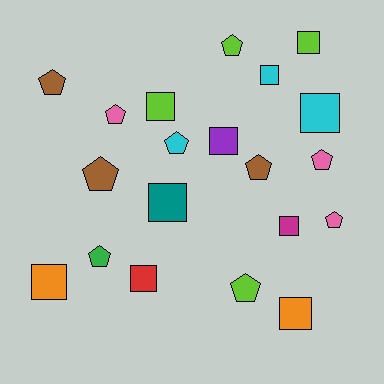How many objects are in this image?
There are 20 objects.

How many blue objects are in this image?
There are no blue objects.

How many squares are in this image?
There are 10 squares.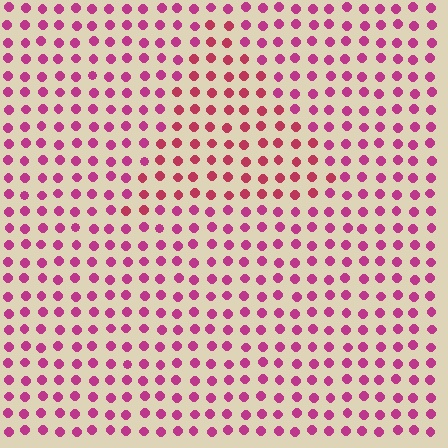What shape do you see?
I see a triangle.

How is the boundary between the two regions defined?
The boundary is defined purely by a slight shift in hue (about 22 degrees). Spacing, size, and orientation are identical on both sides.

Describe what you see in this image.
The image is filled with small magenta elements in a uniform arrangement. A triangle-shaped region is visible where the elements are tinted to a slightly different hue, forming a subtle color boundary.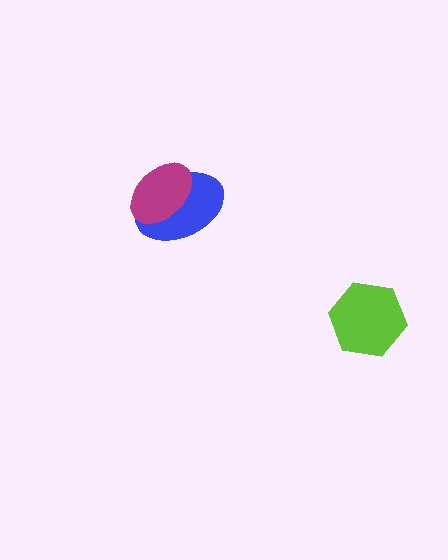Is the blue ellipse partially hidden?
Yes, it is partially covered by another shape.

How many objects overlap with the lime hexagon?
0 objects overlap with the lime hexagon.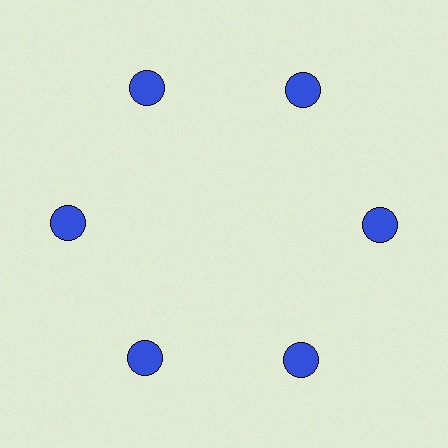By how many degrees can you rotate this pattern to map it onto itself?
The pattern maps onto itself every 60 degrees of rotation.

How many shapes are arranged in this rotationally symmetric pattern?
There are 6 shapes, arranged in 6 groups of 1.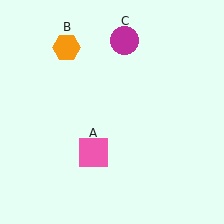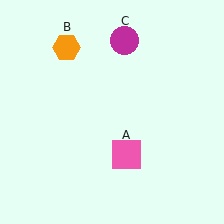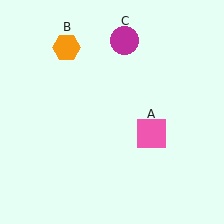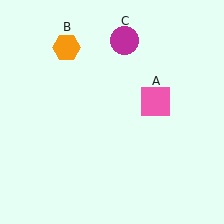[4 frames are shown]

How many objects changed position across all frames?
1 object changed position: pink square (object A).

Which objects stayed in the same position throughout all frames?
Orange hexagon (object B) and magenta circle (object C) remained stationary.